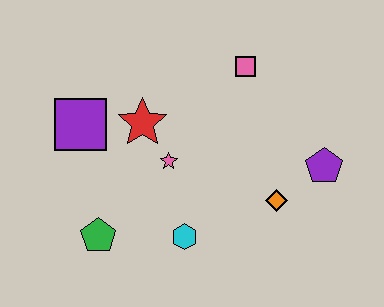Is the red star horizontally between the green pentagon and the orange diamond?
Yes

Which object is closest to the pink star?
The red star is closest to the pink star.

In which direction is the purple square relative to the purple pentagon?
The purple square is to the left of the purple pentagon.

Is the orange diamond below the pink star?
Yes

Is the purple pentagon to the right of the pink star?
Yes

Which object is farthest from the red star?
The purple pentagon is farthest from the red star.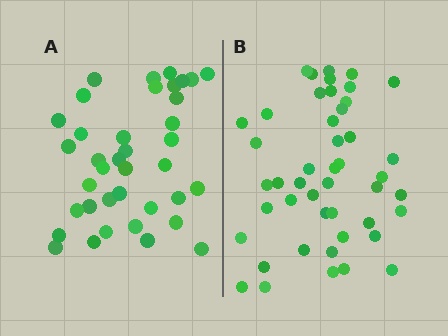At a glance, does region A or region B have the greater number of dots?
Region B (the right region) has more dots.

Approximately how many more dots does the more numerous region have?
Region B has roughly 8 or so more dots than region A.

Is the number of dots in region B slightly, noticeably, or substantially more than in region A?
Region B has only slightly more — the two regions are fairly close. The ratio is roughly 1.2 to 1.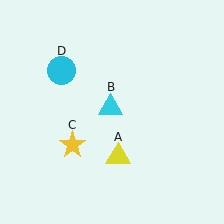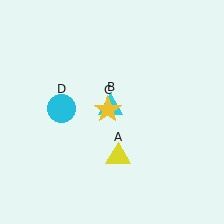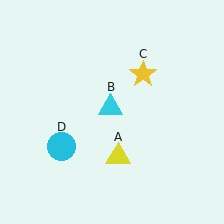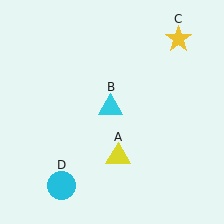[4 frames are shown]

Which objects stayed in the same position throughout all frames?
Yellow triangle (object A) and cyan triangle (object B) remained stationary.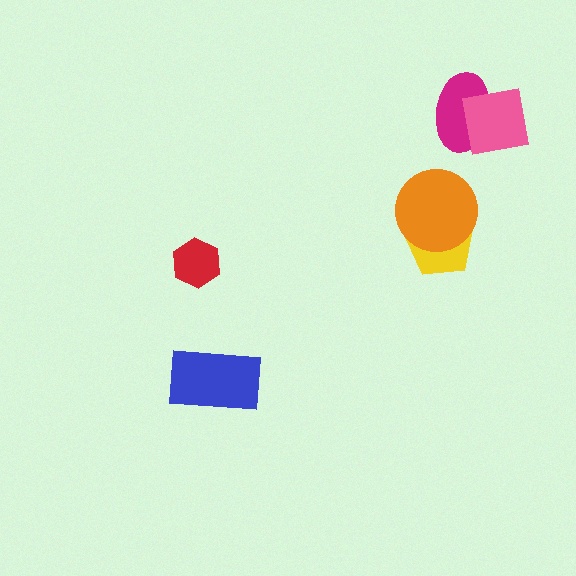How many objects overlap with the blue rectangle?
0 objects overlap with the blue rectangle.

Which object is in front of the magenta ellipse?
The pink square is in front of the magenta ellipse.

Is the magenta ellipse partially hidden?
Yes, it is partially covered by another shape.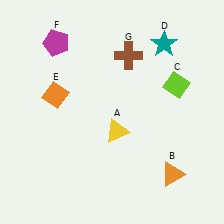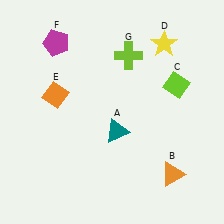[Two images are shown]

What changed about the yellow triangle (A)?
In Image 1, A is yellow. In Image 2, it changed to teal.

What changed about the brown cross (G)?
In Image 1, G is brown. In Image 2, it changed to lime.